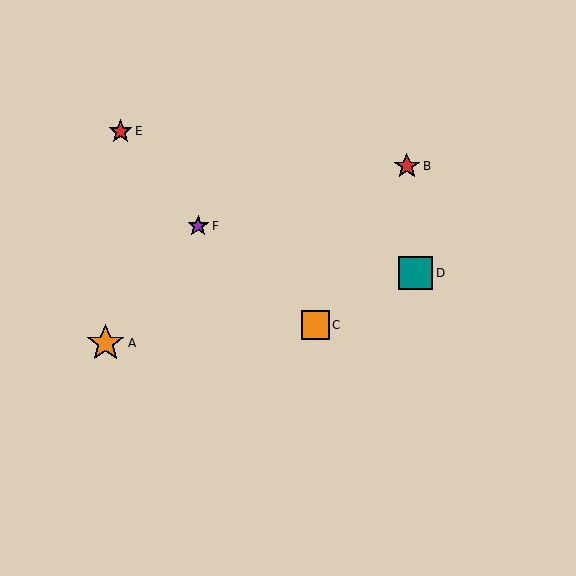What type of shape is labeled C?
Shape C is an orange square.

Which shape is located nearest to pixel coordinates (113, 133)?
The red star (labeled E) at (120, 131) is nearest to that location.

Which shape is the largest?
The orange star (labeled A) is the largest.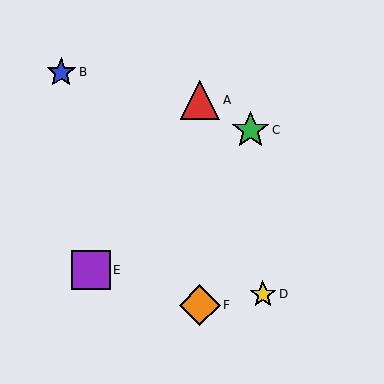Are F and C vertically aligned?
No, F is at x≈200 and C is at x≈251.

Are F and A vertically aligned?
Yes, both are at x≈200.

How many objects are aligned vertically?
2 objects (A, F) are aligned vertically.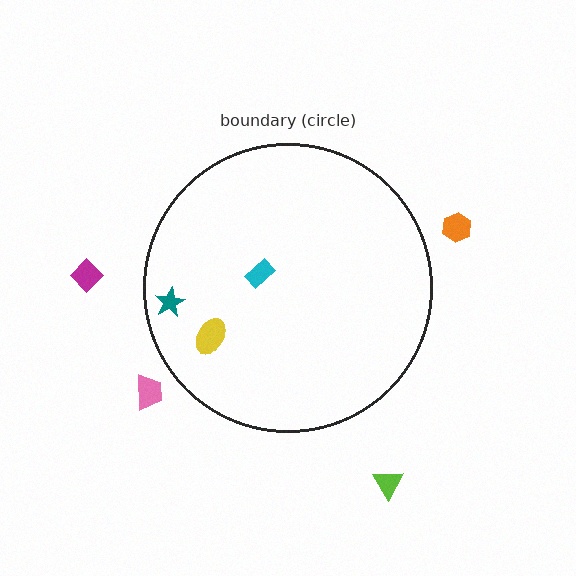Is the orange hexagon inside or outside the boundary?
Outside.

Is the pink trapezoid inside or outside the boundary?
Outside.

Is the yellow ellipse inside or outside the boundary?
Inside.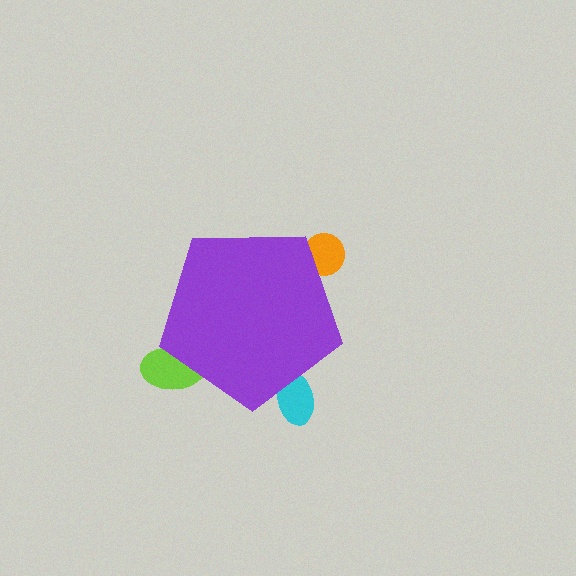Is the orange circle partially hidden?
Yes, the orange circle is partially hidden behind the purple pentagon.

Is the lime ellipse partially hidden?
Yes, the lime ellipse is partially hidden behind the purple pentagon.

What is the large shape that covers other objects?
A purple pentagon.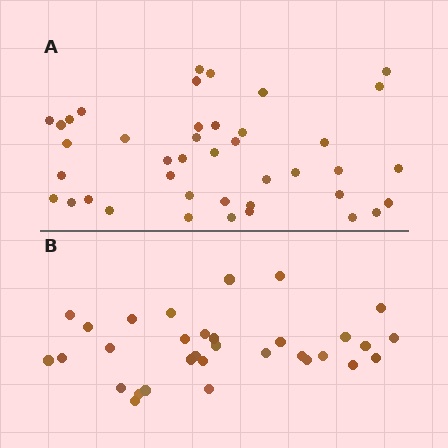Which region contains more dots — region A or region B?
Region A (the top region) has more dots.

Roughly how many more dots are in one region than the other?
Region A has roughly 8 or so more dots than region B.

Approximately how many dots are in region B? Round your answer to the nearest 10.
About 30 dots. (The exact count is 32, which rounds to 30.)